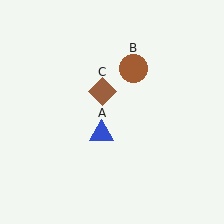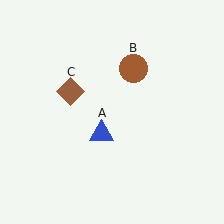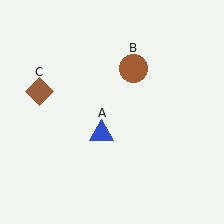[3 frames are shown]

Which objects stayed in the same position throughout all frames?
Blue triangle (object A) and brown circle (object B) remained stationary.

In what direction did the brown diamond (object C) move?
The brown diamond (object C) moved left.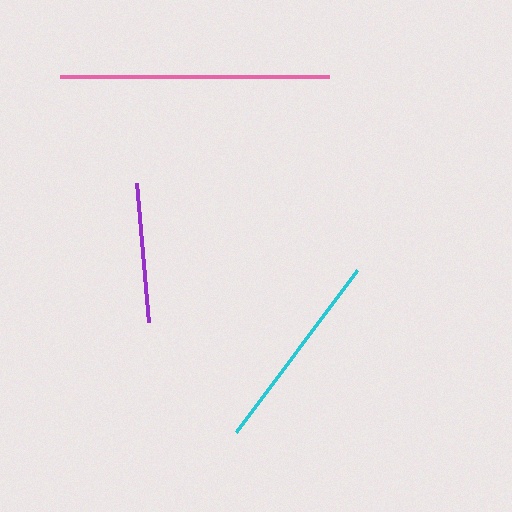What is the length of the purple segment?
The purple segment is approximately 140 pixels long.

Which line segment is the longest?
The pink line is the longest at approximately 269 pixels.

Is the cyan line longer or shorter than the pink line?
The pink line is longer than the cyan line.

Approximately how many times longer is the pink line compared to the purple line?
The pink line is approximately 1.9 times the length of the purple line.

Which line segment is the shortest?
The purple line is the shortest at approximately 140 pixels.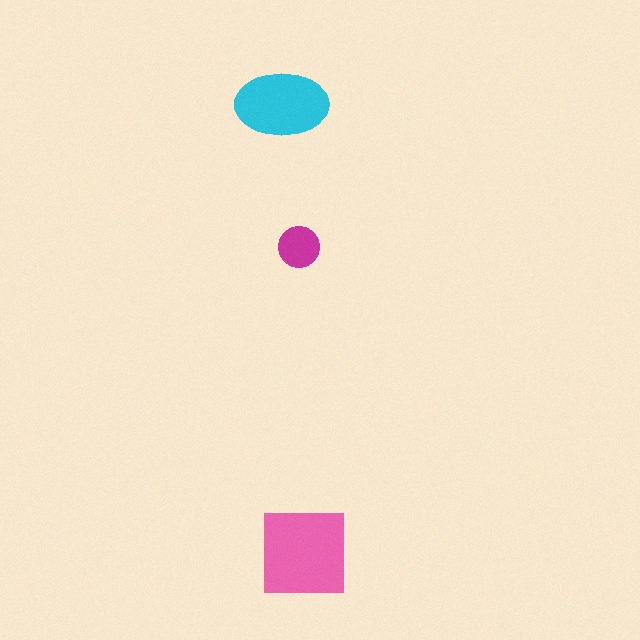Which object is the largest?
The pink square.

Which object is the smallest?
The magenta circle.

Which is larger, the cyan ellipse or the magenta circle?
The cyan ellipse.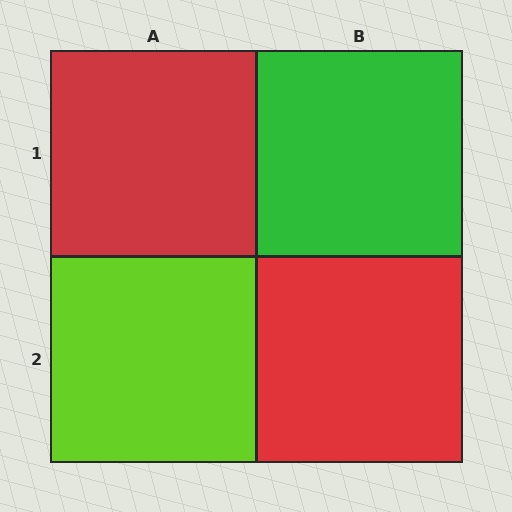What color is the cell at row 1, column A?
Red.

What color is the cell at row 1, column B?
Green.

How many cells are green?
1 cell is green.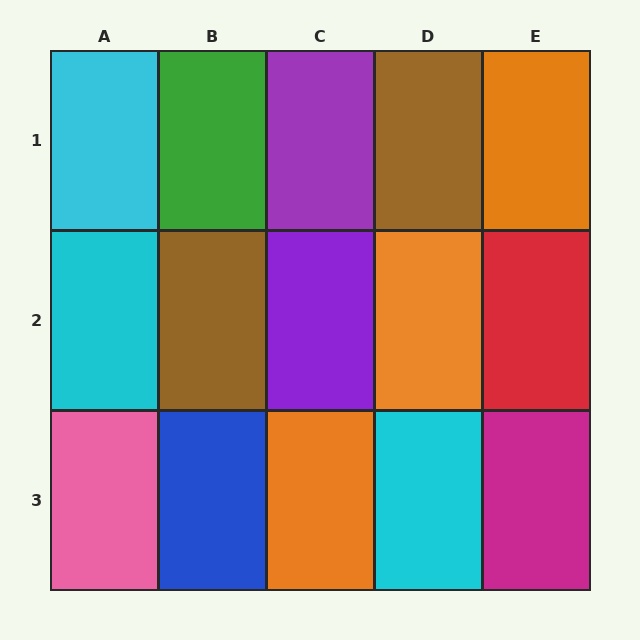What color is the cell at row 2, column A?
Cyan.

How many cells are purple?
2 cells are purple.